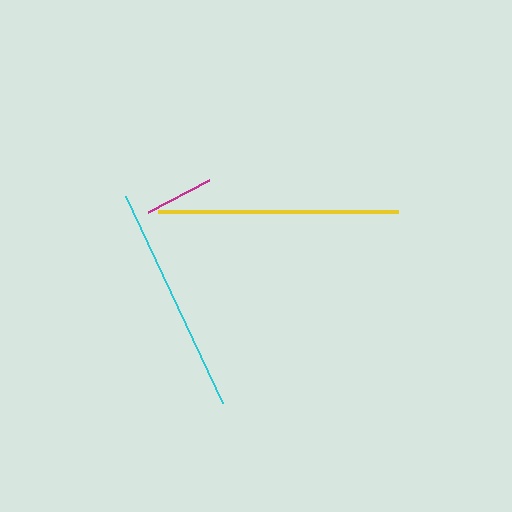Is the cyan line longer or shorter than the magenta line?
The cyan line is longer than the magenta line.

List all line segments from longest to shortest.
From longest to shortest: yellow, cyan, magenta.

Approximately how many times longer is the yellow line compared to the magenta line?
The yellow line is approximately 3.5 times the length of the magenta line.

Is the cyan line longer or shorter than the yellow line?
The yellow line is longer than the cyan line.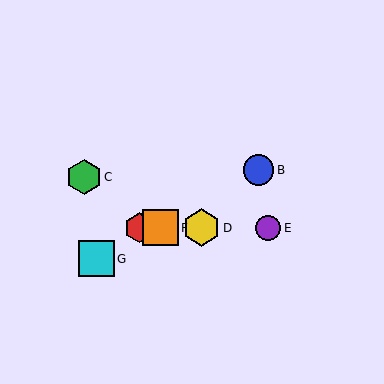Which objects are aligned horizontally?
Objects A, D, E, F are aligned horizontally.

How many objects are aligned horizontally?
4 objects (A, D, E, F) are aligned horizontally.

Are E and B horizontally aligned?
No, E is at y≈228 and B is at y≈170.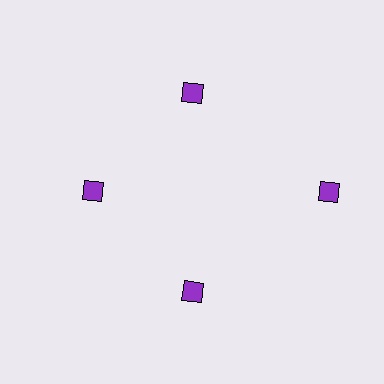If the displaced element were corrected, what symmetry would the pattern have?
It would have 4-fold rotational symmetry — the pattern would map onto itself every 90 degrees.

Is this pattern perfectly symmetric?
No. The 4 purple diamonds are arranged in a ring, but one element near the 3 o'clock position is pushed outward from the center, breaking the 4-fold rotational symmetry.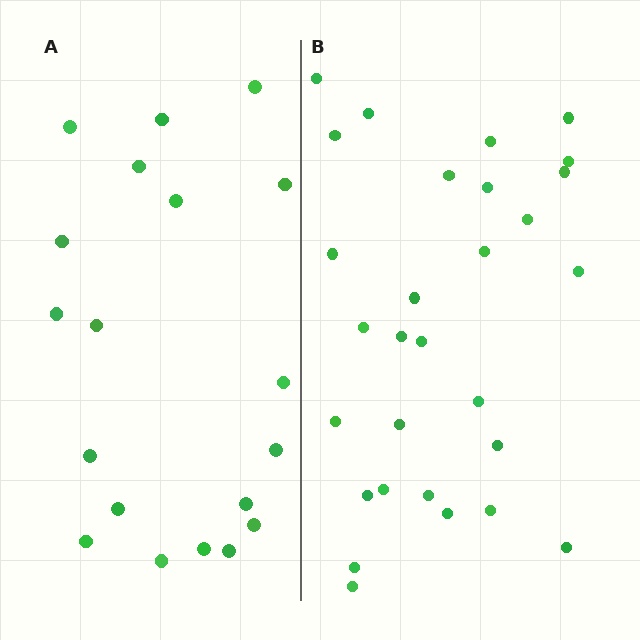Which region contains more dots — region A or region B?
Region B (the right region) has more dots.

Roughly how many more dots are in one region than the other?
Region B has roughly 10 or so more dots than region A.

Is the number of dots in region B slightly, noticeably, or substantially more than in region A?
Region B has substantially more. The ratio is roughly 1.5 to 1.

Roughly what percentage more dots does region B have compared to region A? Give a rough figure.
About 55% more.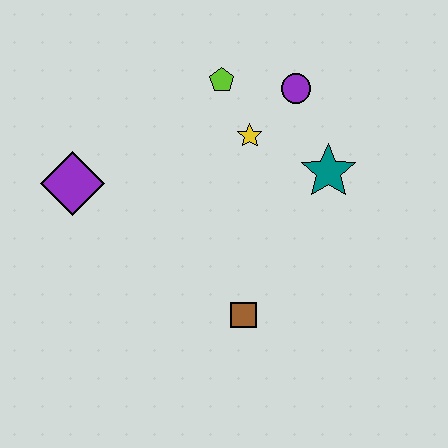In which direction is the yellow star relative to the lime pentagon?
The yellow star is below the lime pentagon.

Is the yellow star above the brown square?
Yes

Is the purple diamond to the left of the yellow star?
Yes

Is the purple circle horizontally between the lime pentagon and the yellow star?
No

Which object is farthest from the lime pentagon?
The brown square is farthest from the lime pentagon.